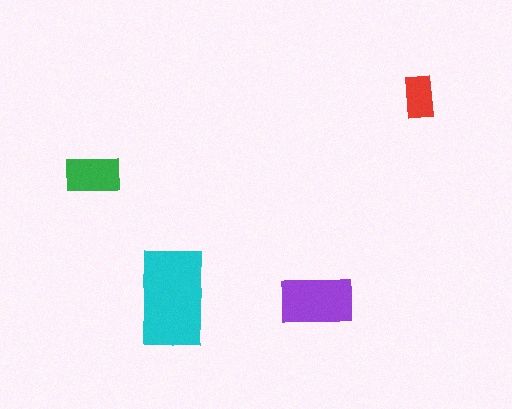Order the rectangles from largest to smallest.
the cyan one, the purple one, the green one, the red one.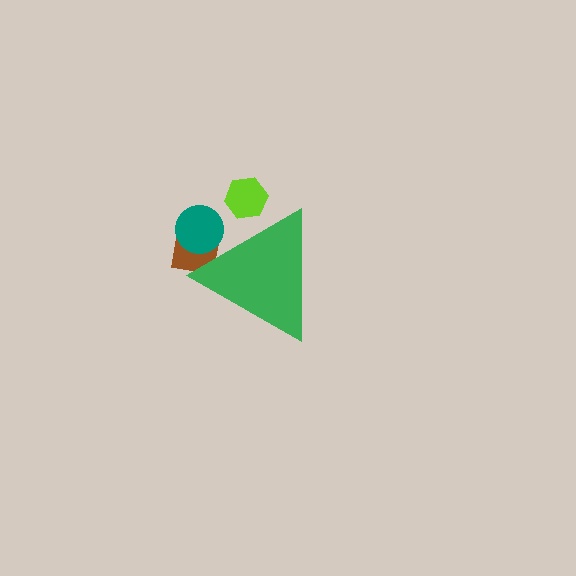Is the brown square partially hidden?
Yes, the brown square is partially hidden behind the green triangle.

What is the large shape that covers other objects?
A green triangle.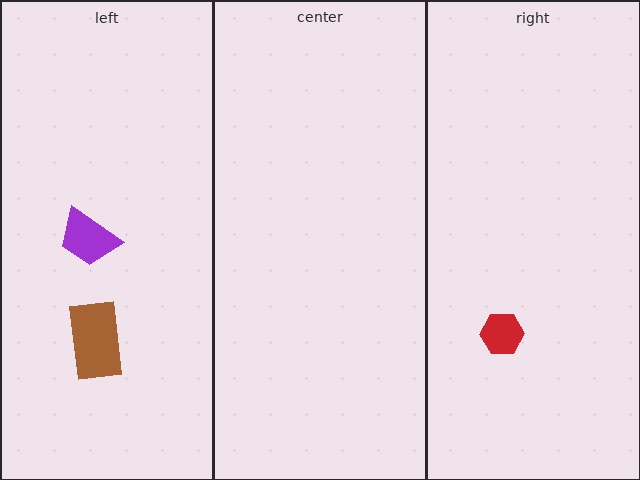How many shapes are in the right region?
1.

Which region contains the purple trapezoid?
The left region.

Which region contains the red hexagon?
The right region.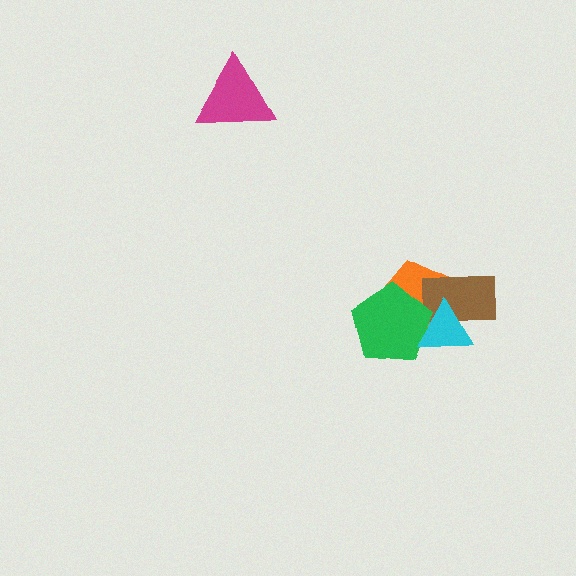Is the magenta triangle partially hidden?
No, no other shape covers it.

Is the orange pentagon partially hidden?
Yes, it is partially covered by another shape.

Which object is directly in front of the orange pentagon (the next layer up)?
The brown rectangle is directly in front of the orange pentagon.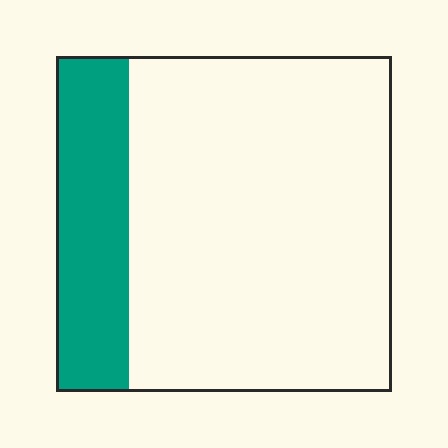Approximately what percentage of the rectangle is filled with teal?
Approximately 20%.